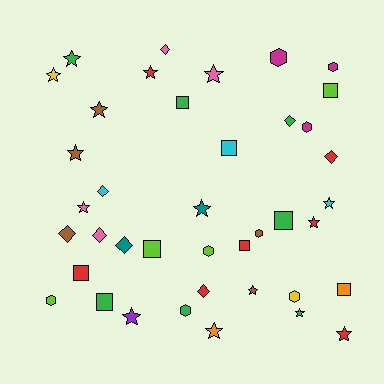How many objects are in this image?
There are 40 objects.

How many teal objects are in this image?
There are 2 teal objects.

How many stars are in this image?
There are 15 stars.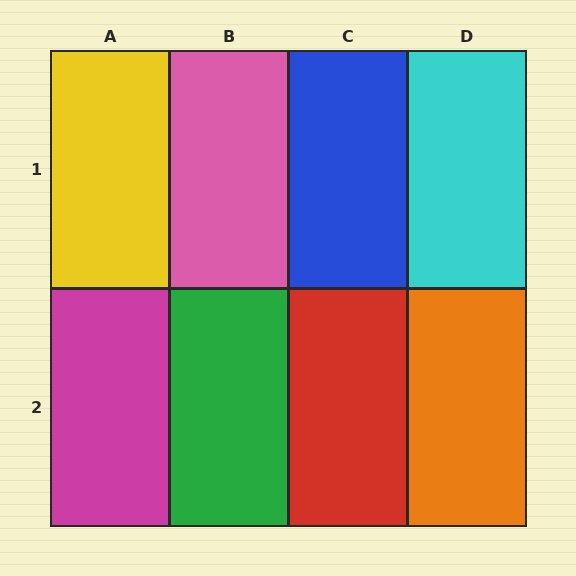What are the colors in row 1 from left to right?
Yellow, pink, blue, cyan.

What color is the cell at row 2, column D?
Orange.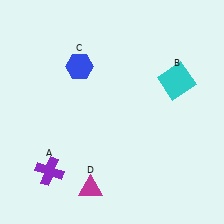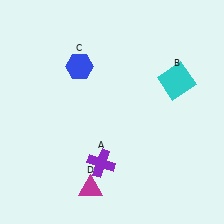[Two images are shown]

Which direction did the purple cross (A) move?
The purple cross (A) moved right.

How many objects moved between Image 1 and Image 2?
1 object moved between the two images.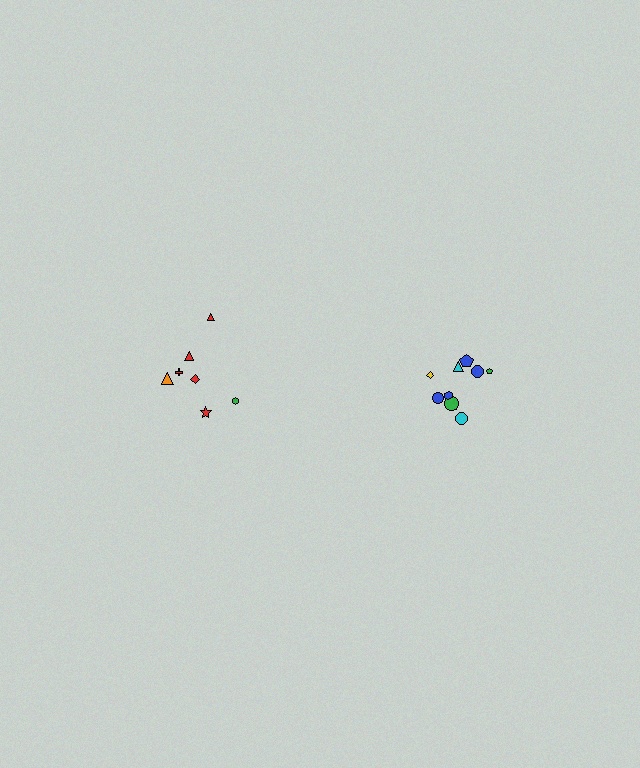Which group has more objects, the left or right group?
The right group.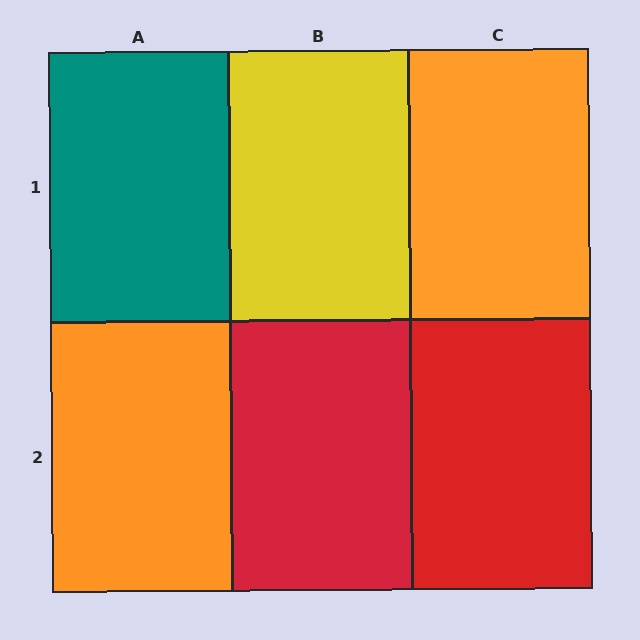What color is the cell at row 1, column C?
Orange.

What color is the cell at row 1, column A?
Teal.